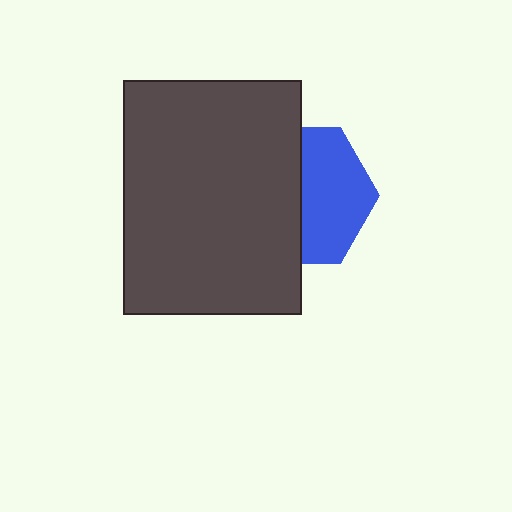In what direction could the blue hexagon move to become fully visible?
The blue hexagon could move right. That would shift it out from behind the dark gray rectangle entirely.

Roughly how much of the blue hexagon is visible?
About half of it is visible (roughly 50%).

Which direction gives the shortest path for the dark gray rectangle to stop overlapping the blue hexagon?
Moving left gives the shortest separation.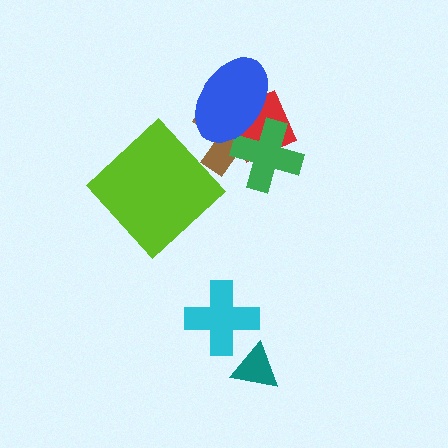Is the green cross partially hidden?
Yes, it is partially covered by another shape.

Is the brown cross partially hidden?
Yes, it is partially covered by another shape.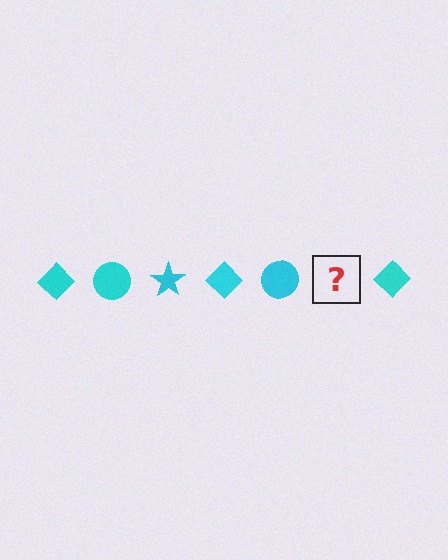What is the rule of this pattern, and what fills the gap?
The rule is that the pattern cycles through diamond, circle, star shapes in cyan. The gap should be filled with a cyan star.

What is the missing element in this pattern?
The missing element is a cyan star.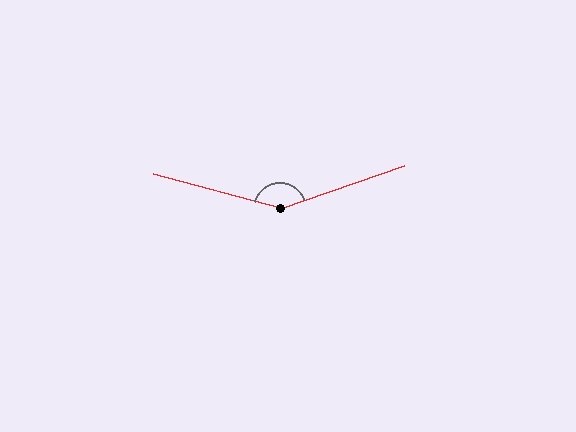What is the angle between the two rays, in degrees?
Approximately 146 degrees.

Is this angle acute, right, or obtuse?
It is obtuse.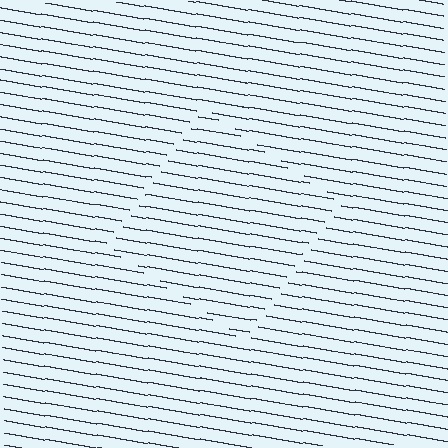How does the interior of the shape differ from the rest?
The interior of the shape contains the same grating, shifted by half a period — the contour is defined by the phase discontinuity where line-ends from the inner and outer gratings abut.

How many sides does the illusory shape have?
4 sides — the line-ends trace a square.